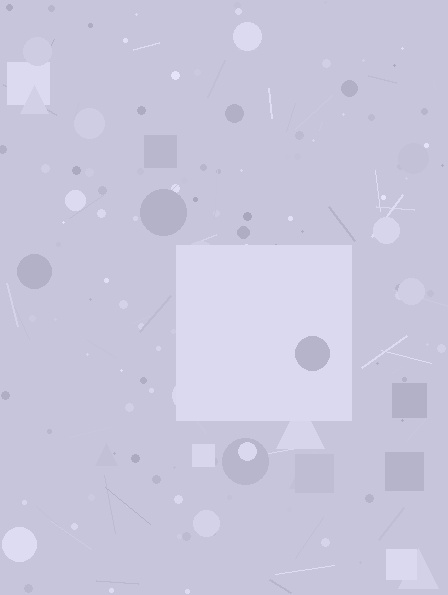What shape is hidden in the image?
A square is hidden in the image.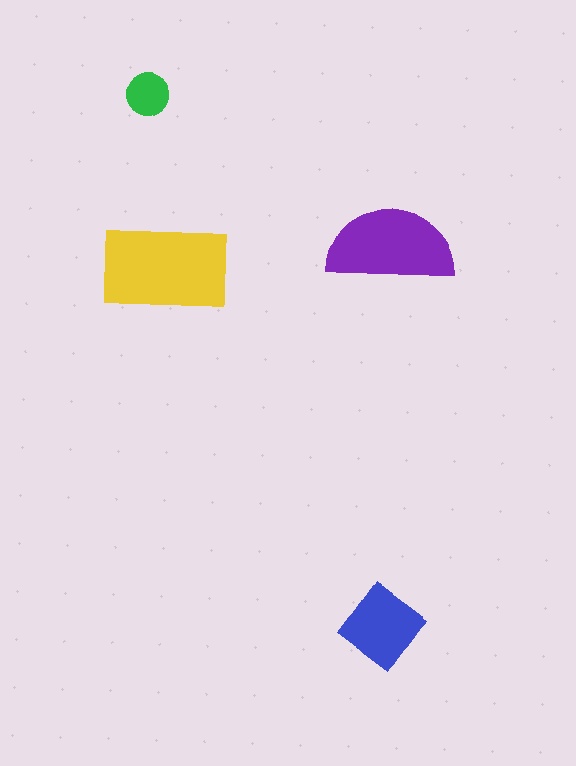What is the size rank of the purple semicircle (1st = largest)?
2nd.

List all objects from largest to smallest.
The yellow rectangle, the purple semicircle, the blue diamond, the green circle.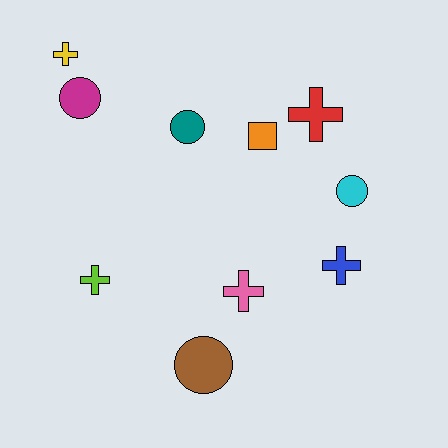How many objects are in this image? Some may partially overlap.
There are 10 objects.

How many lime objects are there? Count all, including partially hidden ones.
There is 1 lime object.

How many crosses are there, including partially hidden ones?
There are 5 crosses.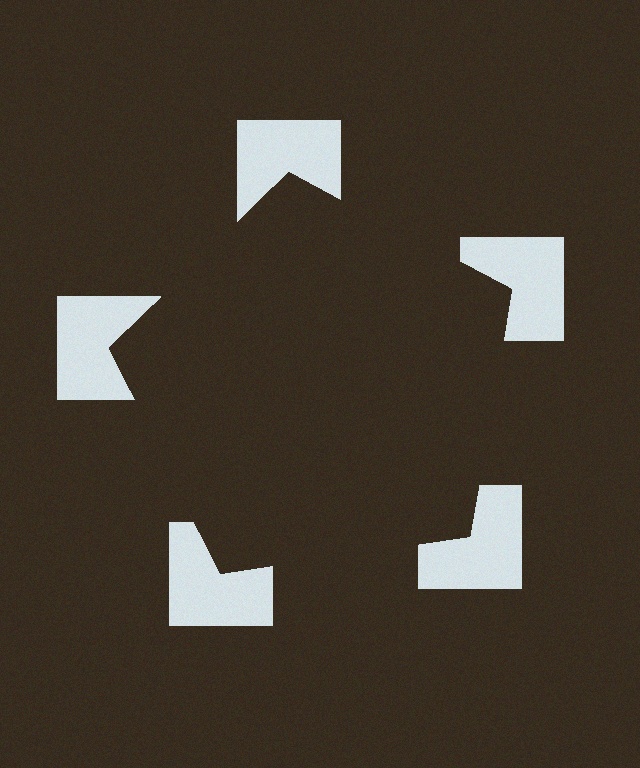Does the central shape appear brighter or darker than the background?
It typically appears slightly darker than the background, even though no actual brightness change is drawn.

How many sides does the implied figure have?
5 sides.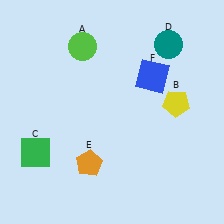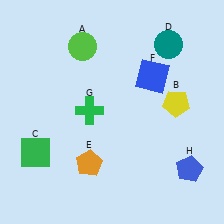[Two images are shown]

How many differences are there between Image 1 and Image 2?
There are 2 differences between the two images.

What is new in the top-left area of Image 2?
A green cross (G) was added in the top-left area of Image 2.